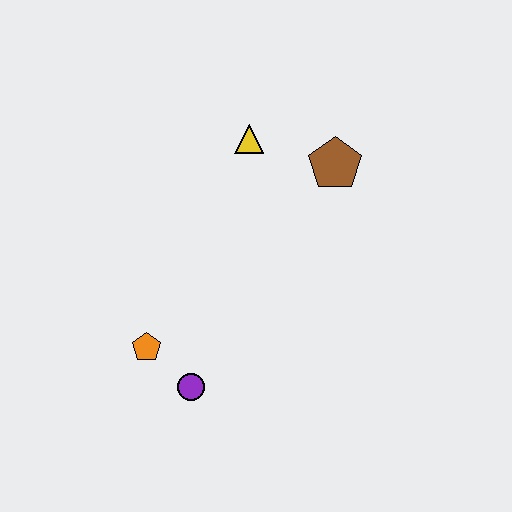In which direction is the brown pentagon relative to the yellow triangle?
The brown pentagon is to the right of the yellow triangle.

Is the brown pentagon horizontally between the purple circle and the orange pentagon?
No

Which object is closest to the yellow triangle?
The brown pentagon is closest to the yellow triangle.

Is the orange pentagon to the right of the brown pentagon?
No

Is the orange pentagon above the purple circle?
Yes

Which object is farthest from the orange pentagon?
The brown pentagon is farthest from the orange pentagon.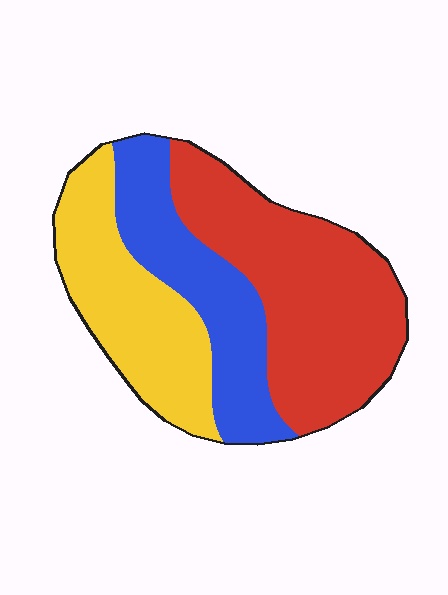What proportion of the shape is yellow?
Yellow takes up between a quarter and a half of the shape.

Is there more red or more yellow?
Red.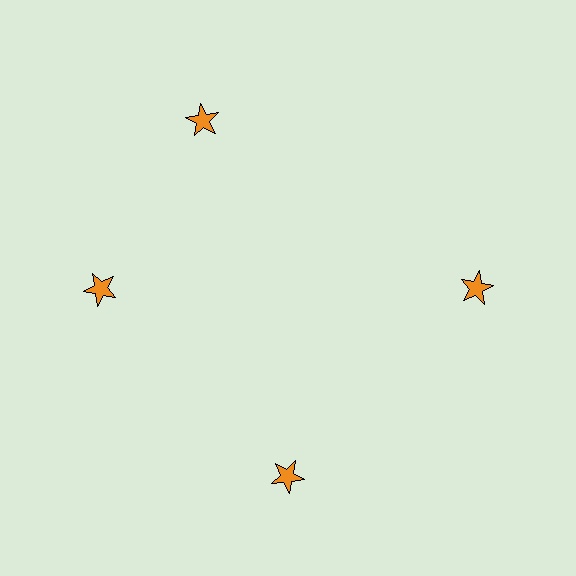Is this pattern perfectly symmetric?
No. The 4 orange stars are arranged in a ring, but one element near the 12 o'clock position is rotated out of alignment along the ring, breaking the 4-fold rotational symmetry.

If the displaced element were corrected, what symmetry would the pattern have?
It would have 4-fold rotational symmetry — the pattern would map onto itself every 90 degrees.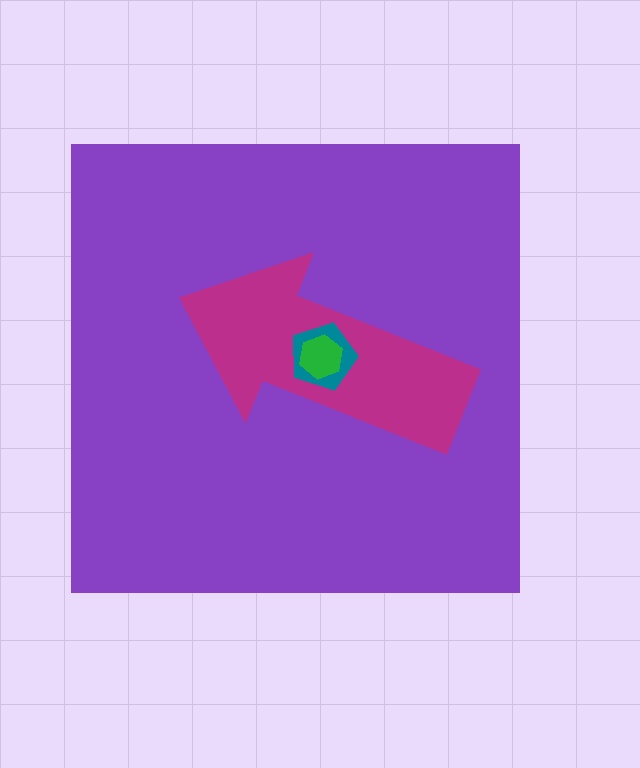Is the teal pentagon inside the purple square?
Yes.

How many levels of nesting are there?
4.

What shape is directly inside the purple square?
The magenta arrow.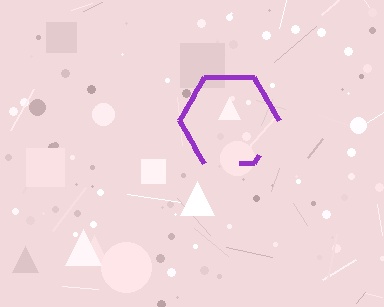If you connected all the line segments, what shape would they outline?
They would outline a hexagon.